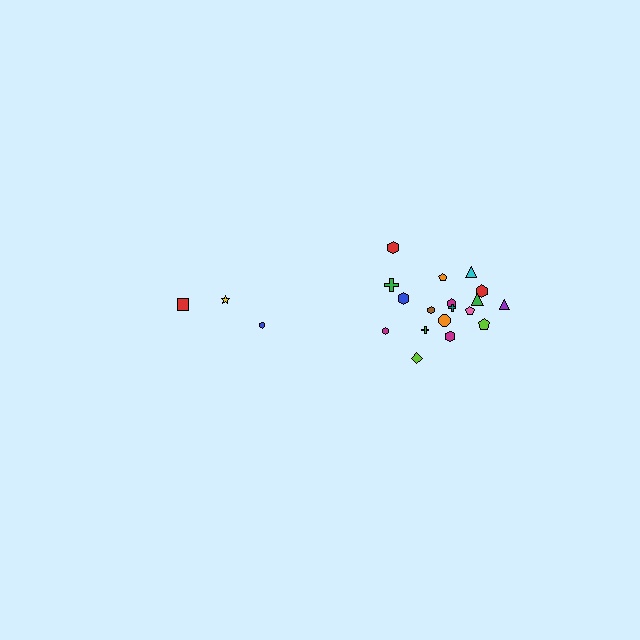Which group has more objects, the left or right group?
The right group.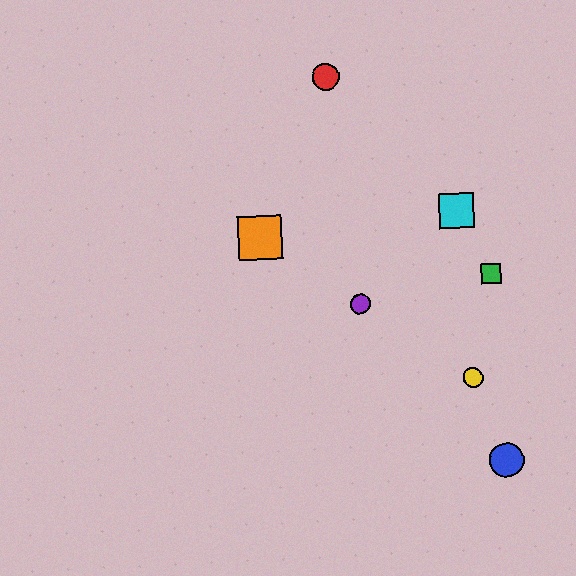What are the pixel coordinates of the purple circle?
The purple circle is at (361, 304).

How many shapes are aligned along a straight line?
3 shapes (the yellow circle, the purple circle, the orange square) are aligned along a straight line.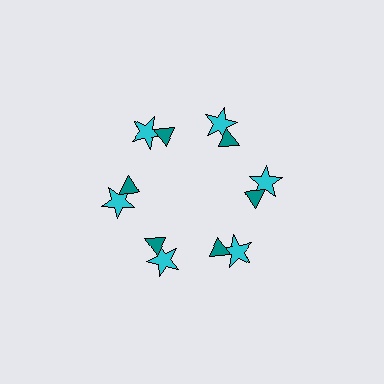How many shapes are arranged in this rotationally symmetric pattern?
There are 12 shapes, arranged in 6 groups of 2.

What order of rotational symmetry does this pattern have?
This pattern has 6-fold rotational symmetry.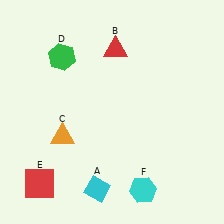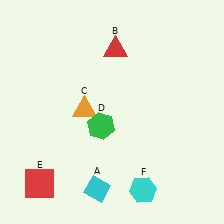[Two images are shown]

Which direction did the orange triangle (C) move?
The orange triangle (C) moved up.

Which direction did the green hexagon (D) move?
The green hexagon (D) moved down.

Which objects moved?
The objects that moved are: the orange triangle (C), the green hexagon (D).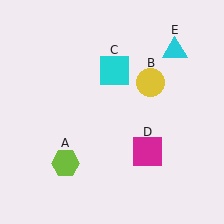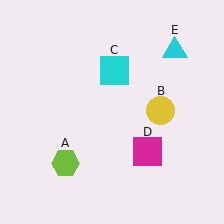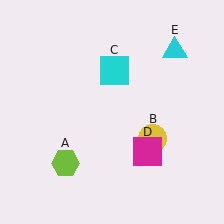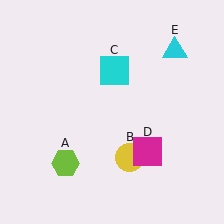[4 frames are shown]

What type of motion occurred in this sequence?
The yellow circle (object B) rotated clockwise around the center of the scene.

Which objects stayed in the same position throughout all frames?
Lime hexagon (object A) and cyan square (object C) and magenta square (object D) and cyan triangle (object E) remained stationary.